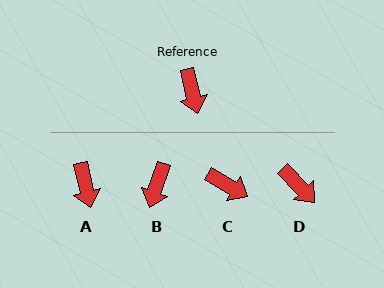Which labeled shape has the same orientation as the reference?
A.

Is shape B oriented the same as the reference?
No, it is off by about 31 degrees.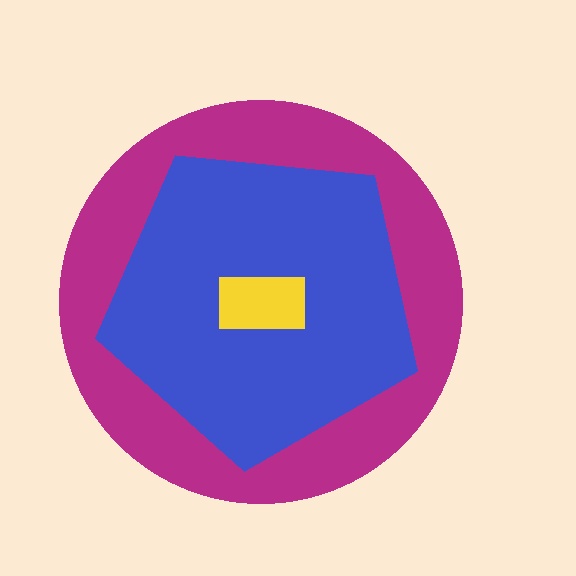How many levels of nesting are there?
3.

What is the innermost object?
The yellow rectangle.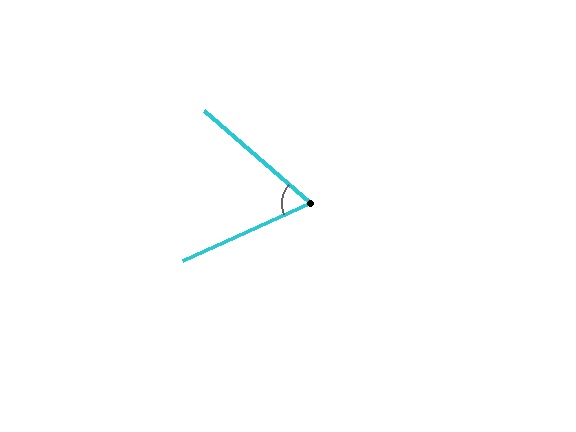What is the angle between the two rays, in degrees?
Approximately 66 degrees.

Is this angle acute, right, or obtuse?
It is acute.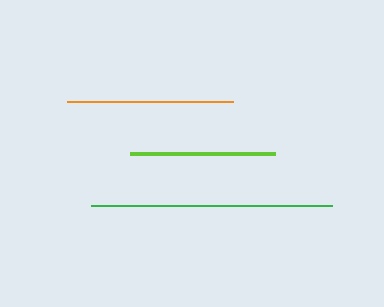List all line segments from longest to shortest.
From longest to shortest: green, orange, lime.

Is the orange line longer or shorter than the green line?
The green line is longer than the orange line.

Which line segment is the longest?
The green line is the longest at approximately 240 pixels.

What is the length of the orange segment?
The orange segment is approximately 167 pixels long.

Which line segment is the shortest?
The lime line is the shortest at approximately 145 pixels.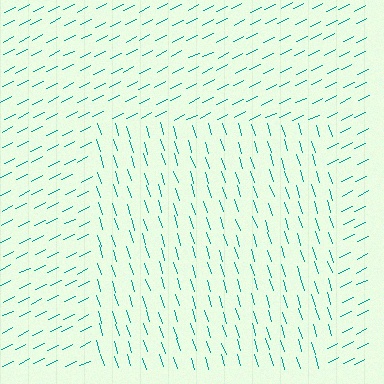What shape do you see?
I see a rectangle.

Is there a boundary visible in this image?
Yes, there is a texture boundary formed by a change in line orientation.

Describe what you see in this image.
The image is filled with small teal line segments. A rectangle region in the image has lines oriented differently from the surrounding lines, creating a visible texture boundary.